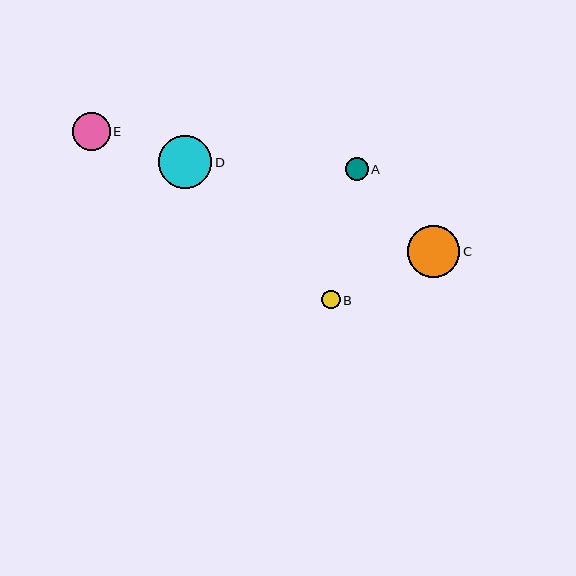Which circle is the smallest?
Circle B is the smallest with a size of approximately 19 pixels.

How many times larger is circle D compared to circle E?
Circle D is approximately 1.4 times the size of circle E.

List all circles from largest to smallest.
From largest to smallest: D, C, E, A, B.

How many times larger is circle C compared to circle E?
Circle C is approximately 1.4 times the size of circle E.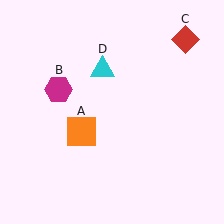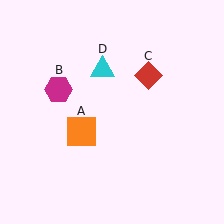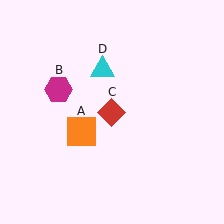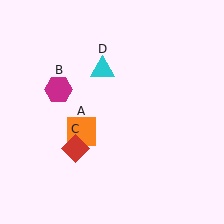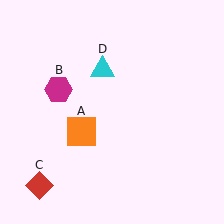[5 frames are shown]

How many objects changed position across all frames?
1 object changed position: red diamond (object C).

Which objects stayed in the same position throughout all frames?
Orange square (object A) and magenta hexagon (object B) and cyan triangle (object D) remained stationary.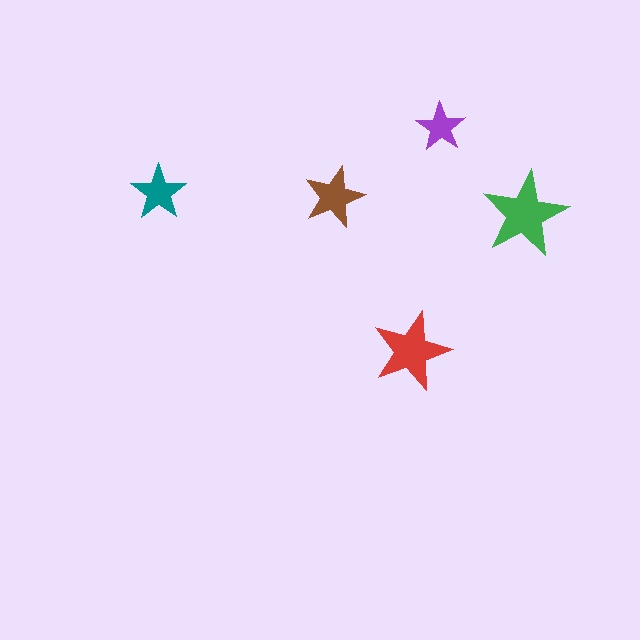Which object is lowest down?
The red star is bottommost.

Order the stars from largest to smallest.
the green one, the red one, the brown one, the teal one, the purple one.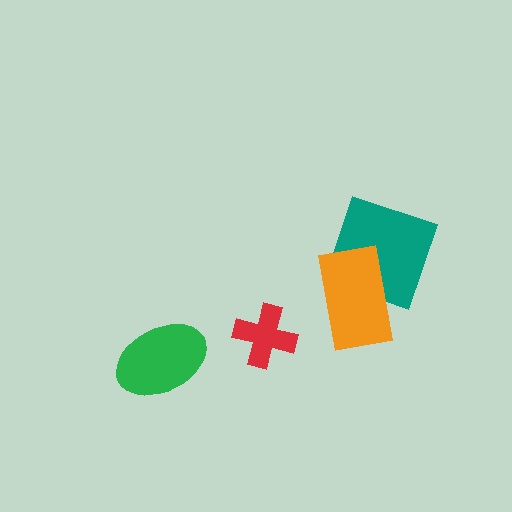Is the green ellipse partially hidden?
No, no other shape covers it.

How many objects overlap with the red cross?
0 objects overlap with the red cross.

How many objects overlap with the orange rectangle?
1 object overlaps with the orange rectangle.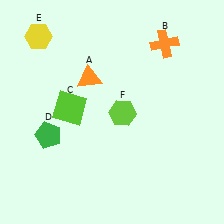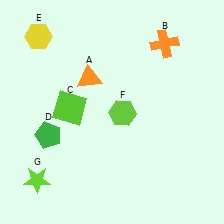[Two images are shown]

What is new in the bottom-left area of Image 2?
A lime star (G) was added in the bottom-left area of Image 2.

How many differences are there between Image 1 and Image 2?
There is 1 difference between the two images.